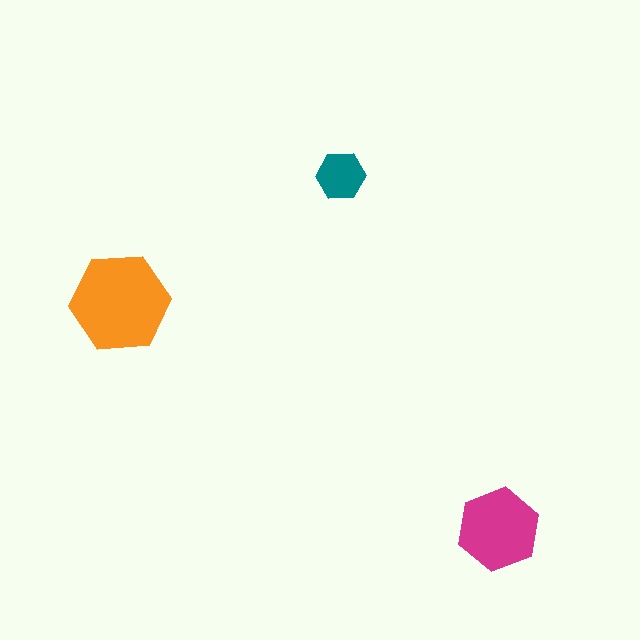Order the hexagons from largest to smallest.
the orange one, the magenta one, the teal one.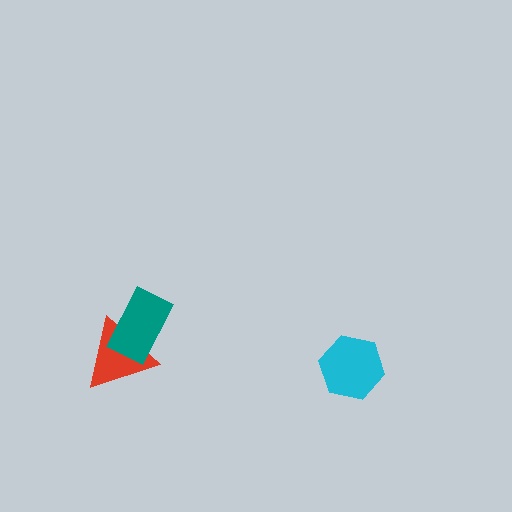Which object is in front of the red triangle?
The teal rectangle is in front of the red triangle.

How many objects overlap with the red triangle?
1 object overlaps with the red triangle.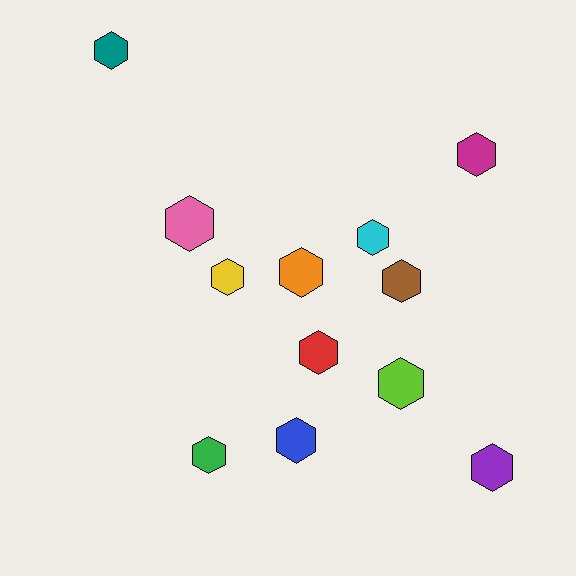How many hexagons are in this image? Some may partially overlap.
There are 12 hexagons.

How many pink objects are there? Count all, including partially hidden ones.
There is 1 pink object.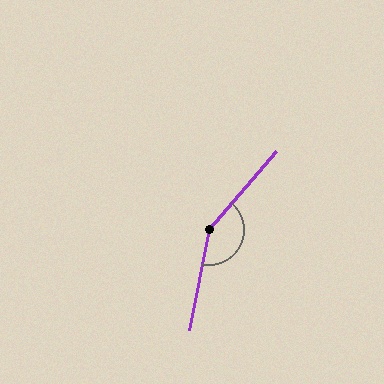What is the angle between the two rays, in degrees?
Approximately 150 degrees.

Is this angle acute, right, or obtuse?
It is obtuse.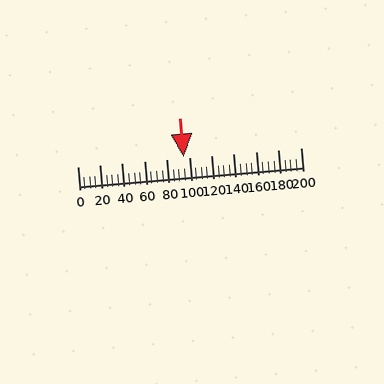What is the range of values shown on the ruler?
The ruler shows values from 0 to 200.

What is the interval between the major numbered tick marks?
The major tick marks are spaced 20 units apart.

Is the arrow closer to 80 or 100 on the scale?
The arrow is closer to 100.